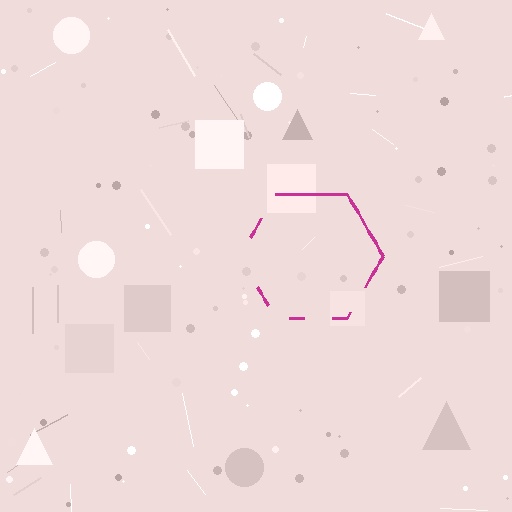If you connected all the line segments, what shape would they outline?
They would outline a hexagon.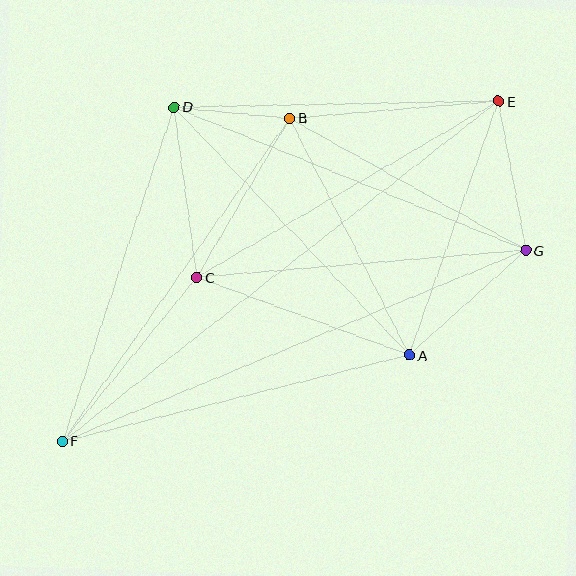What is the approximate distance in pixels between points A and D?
The distance between A and D is approximately 342 pixels.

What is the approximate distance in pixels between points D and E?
The distance between D and E is approximately 325 pixels.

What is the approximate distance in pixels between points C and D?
The distance between C and D is approximately 172 pixels.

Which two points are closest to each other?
Points B and D are closest to each other.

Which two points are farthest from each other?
Points E and F are farthest from each other.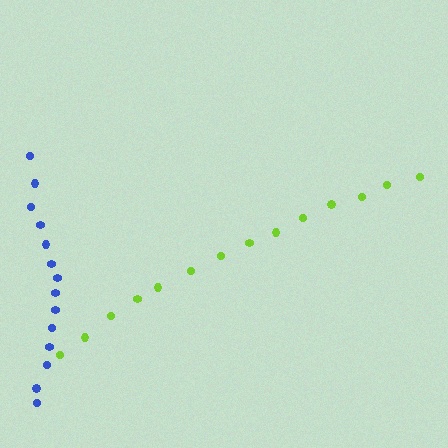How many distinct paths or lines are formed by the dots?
There are 2 distinct paths.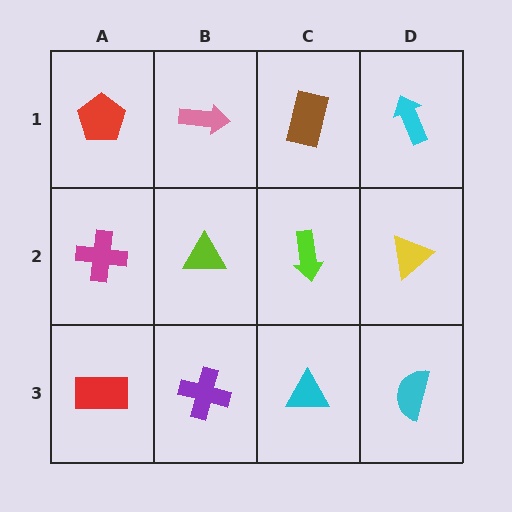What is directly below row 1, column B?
A lime triangle.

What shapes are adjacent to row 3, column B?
A lime triangle (row 2, column B), a red rectangle (row 3, column A), a cyan triangle (row 3, column C).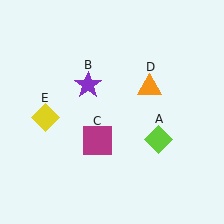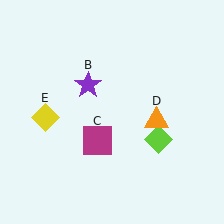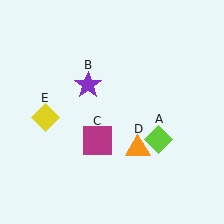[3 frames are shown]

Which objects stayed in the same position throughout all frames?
Lime diamond (object A) and purple star (object B) and magenta square (object C) and yellow diamond (object E) remained stationary.